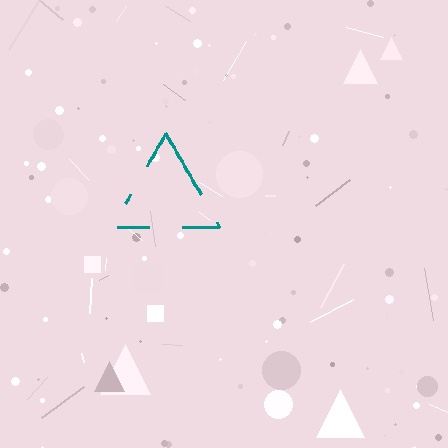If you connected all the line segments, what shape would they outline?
They would outline a triangle.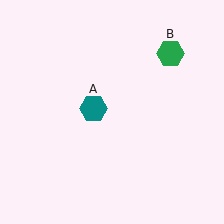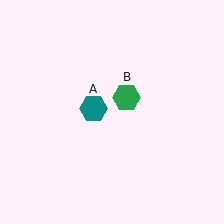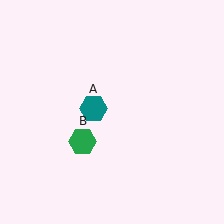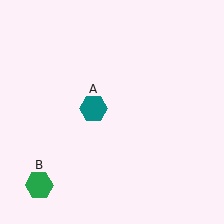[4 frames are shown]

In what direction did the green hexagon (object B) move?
The green hexagon (object B) moved down and to the left.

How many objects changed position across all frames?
1 object changed position: green hexagon (object B).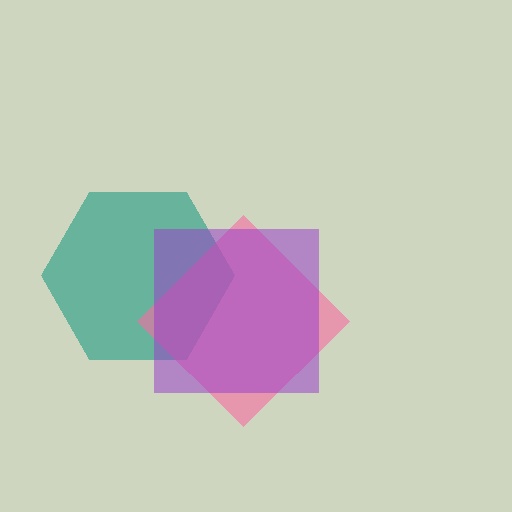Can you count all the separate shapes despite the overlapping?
Yes, there are 3 separate shapes.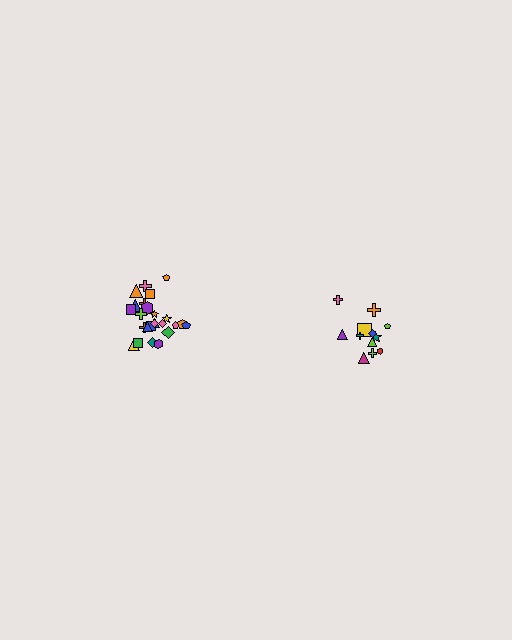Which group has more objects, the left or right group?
The left group.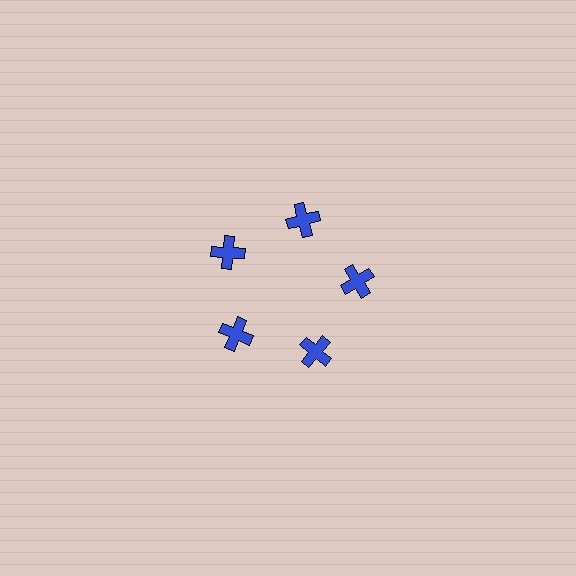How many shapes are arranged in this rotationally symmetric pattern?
There are 5 shapes, arranged in 5 groups of 1.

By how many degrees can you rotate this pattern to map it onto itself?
The pattern maps onto itself every 72 degrees of rotation.